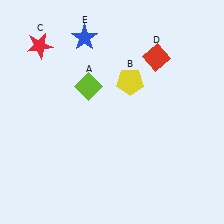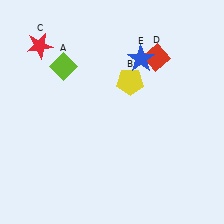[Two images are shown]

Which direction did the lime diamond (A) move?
The lime diamond (A) moved left.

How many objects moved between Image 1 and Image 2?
2 objects moved between the two images.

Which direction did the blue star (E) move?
The blue star (E) moved right.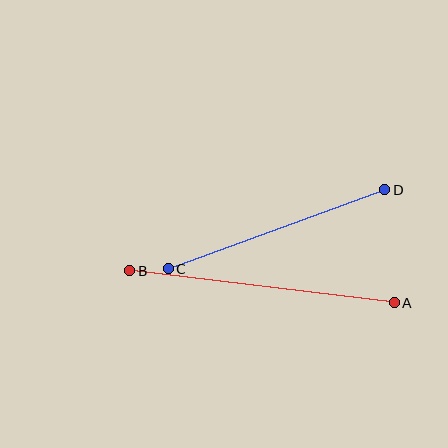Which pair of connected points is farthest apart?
Points A and B are farthest apart.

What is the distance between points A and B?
The distance is approximately 266 pixels.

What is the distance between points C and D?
The distance is approximately 230 pixels.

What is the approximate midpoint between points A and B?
The midpoint is at approximately (262, 287) pixels.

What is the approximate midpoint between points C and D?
The midpoint is at approximately (277, 229) pixels.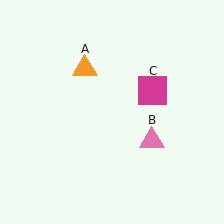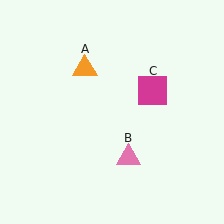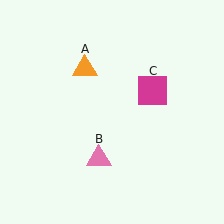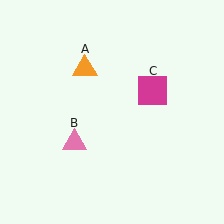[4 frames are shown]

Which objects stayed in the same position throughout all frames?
Orange triangle (object A) and magenta square (object C) remained stationary.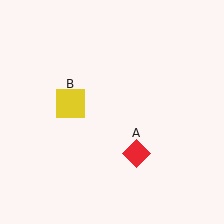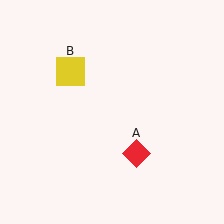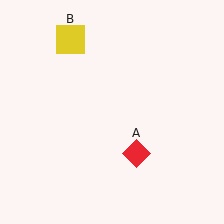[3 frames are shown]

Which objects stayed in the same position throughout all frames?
Red diamond (object A) remained stationary.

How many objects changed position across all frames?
1 object changed position: yellow square (object B).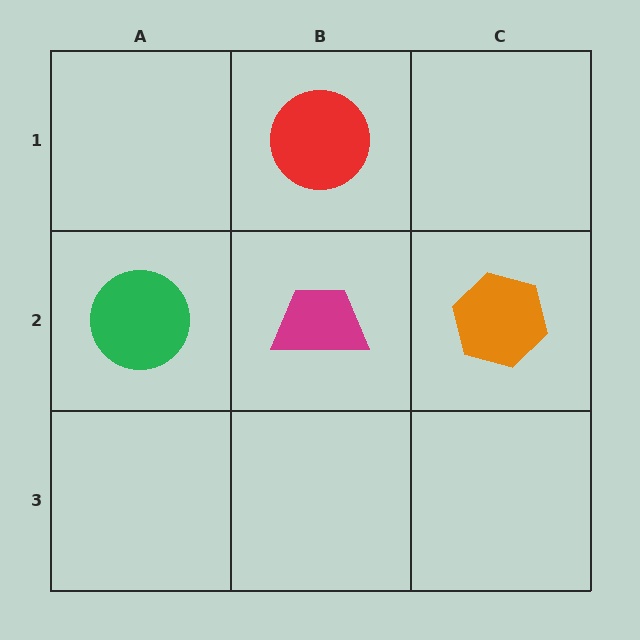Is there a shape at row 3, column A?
No, that cell is empty.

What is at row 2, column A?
A green circle.